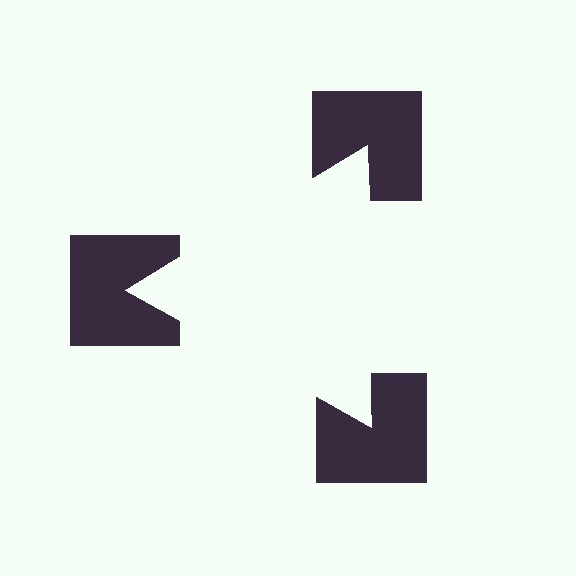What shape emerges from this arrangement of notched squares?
An illusory triangle — its edges are inferred from the aligned wedge cuts in the notched squares, not physically drawn.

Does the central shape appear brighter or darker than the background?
It typically appears slightly brighter than the background, even though no actual brightness change is drawn.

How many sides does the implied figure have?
3 sides.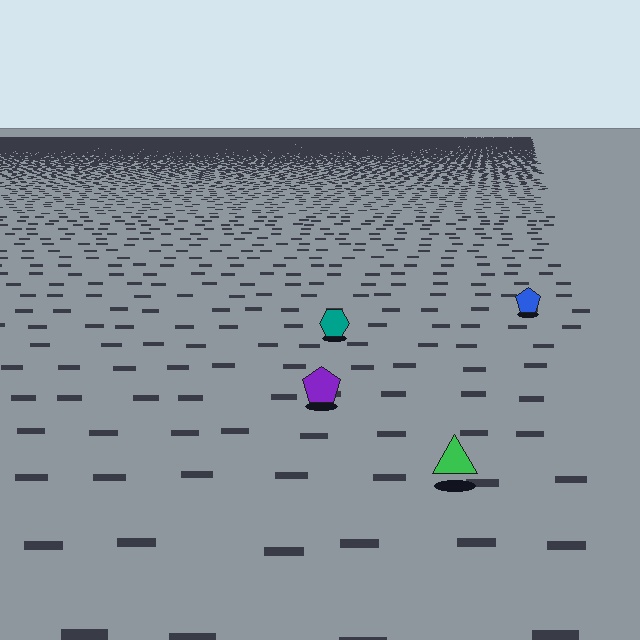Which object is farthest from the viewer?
The blue pentagon is farthest from the viewer. It appears smaller and the ground texture around it is denser.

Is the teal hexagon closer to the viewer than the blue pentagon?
Yes. The teal hexagon is closer — you can tell from the texture gradient: the ground texture is coarser near it.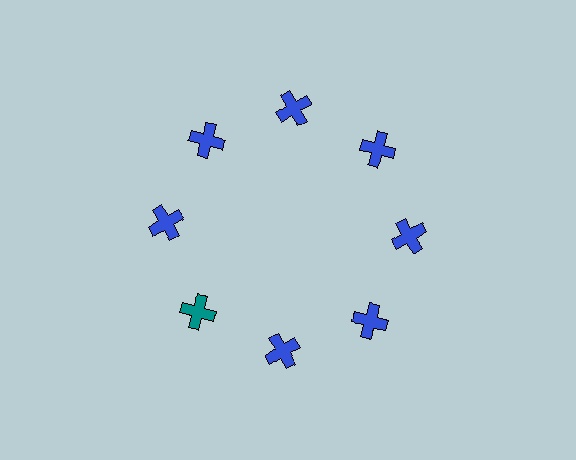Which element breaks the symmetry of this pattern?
The teal cross at roughly the 8 o'clock position breaks the symmetry. All other shapes are blue crosses.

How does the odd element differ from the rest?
It has a different color: teal instead of blue.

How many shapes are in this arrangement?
There are 8 shapes arranged in a ring pattern.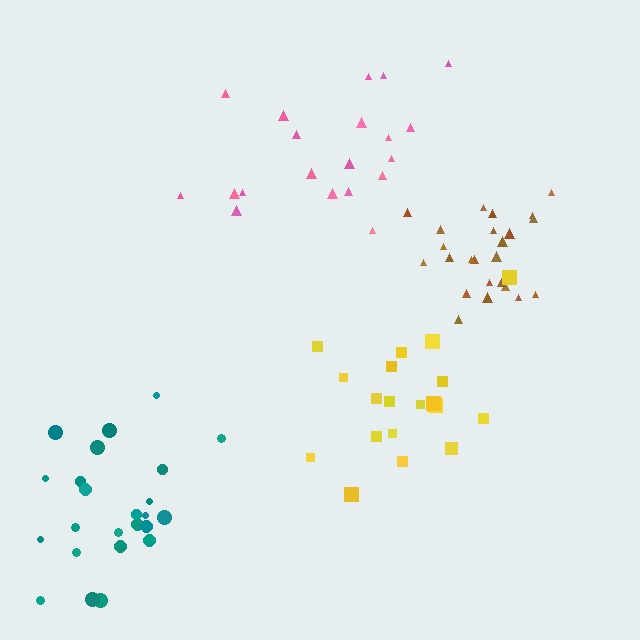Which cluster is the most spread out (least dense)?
Pink.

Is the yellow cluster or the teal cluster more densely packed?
Teal.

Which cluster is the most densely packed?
Brown.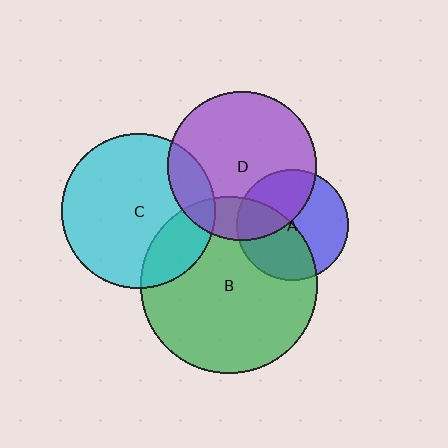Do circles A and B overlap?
Yes.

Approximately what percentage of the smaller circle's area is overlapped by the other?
Approximately 45%.